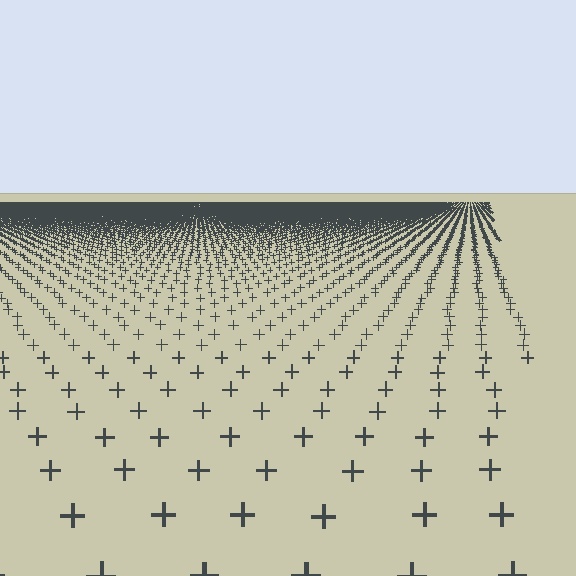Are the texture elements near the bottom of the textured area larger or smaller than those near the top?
Larger. Near the bottom, elements are closer to the viewer and appear at a bigger on-screen size.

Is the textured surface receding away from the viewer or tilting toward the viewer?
The surface is receding away from the viewer. Texture elements get smaller and denser toward the top.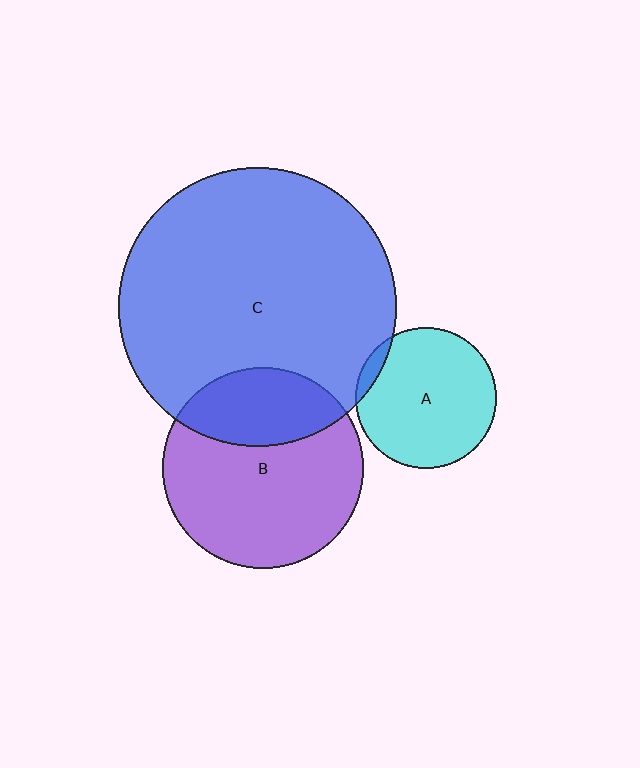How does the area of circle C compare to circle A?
Approximately 3.9 times.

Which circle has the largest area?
Circle C (blue).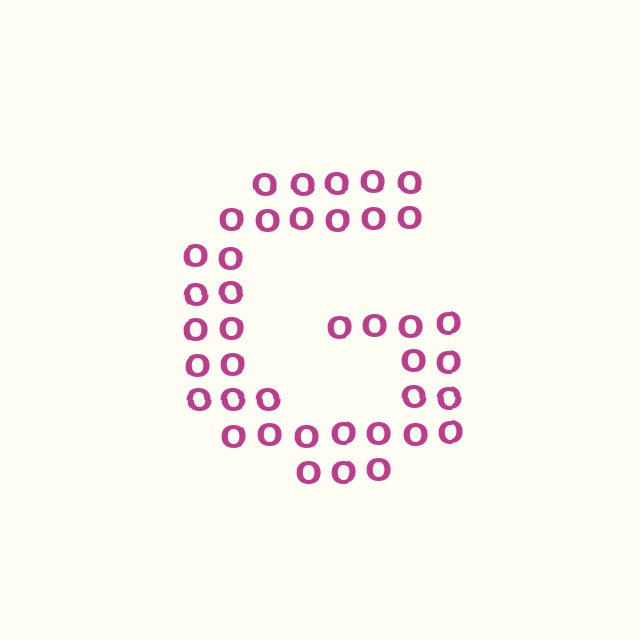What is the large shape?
The large shape is the letter G.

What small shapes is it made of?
It is made of small letter O's.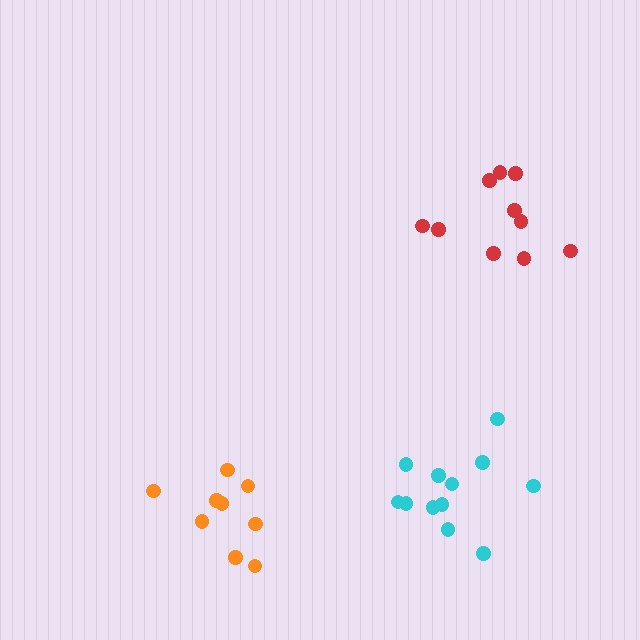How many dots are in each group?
Group 1: 10 dots, Group 2: 12 dots, Group 3: 9 dots (31 total).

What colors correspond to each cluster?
The clusters are colored: red, cyan, orange.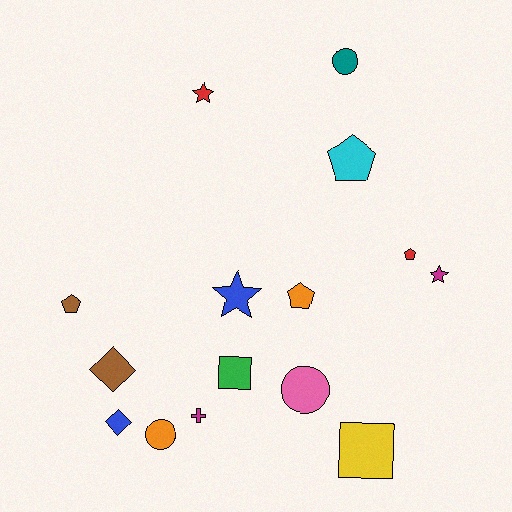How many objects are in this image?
There are 15 objects.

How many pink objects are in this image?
There is 1 pink object.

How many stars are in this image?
There are 3 stars.